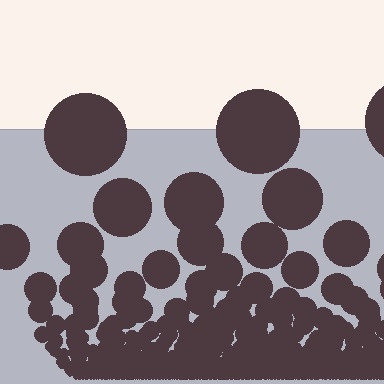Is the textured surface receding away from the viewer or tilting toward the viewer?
The surface appears to tilt toward the viewer. Texture elements get larger and sparser toward the top.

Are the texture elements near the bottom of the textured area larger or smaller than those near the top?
Smaller. The gradient is inverted — elements near the bottom are smaller and denser.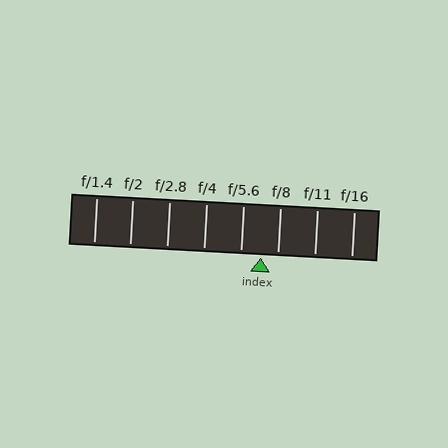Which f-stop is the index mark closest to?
The index mark is closest to f/8.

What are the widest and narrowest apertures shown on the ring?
The widest aperture shown is f/1.4 and the narrowest is f/16.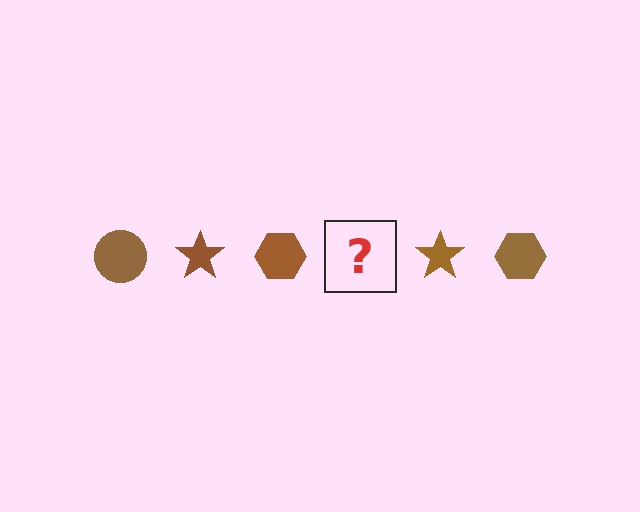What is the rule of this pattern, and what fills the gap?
The rule is that the pattern cycles through circle, star, hexagon shapes in brown. The gap should be filled with a brown circle.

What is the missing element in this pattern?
The missing element is a brown circle.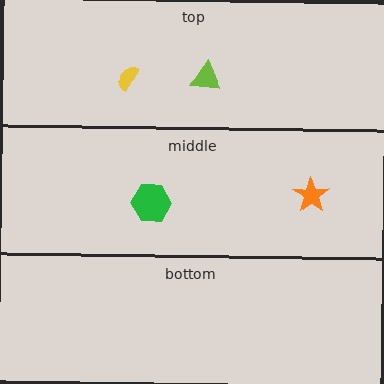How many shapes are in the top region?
2.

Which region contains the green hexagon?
The middle region.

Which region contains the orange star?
The middle region.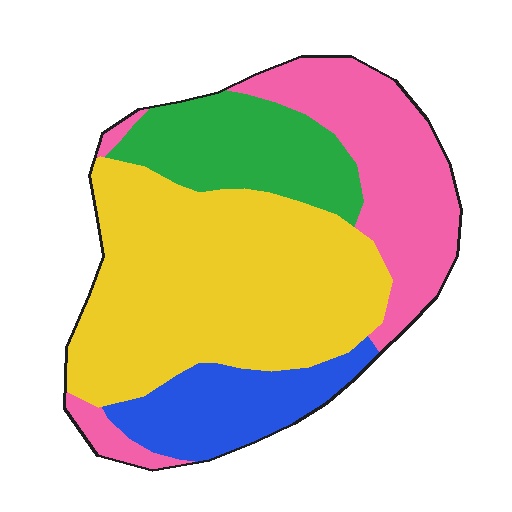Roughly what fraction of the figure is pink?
Pink takes up about one quarter (1/4) of the figure.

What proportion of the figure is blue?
Blue takes up about one eighth (1/8) of the figure.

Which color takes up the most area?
Yellow, at roughly 45%.